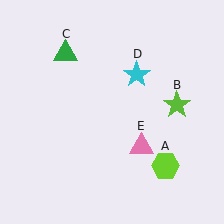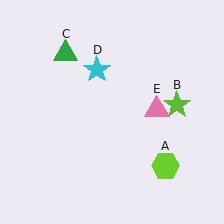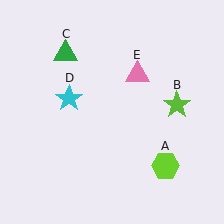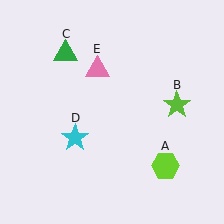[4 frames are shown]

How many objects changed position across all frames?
2 objects changed position: cyan star (object D), pink triangle (object E).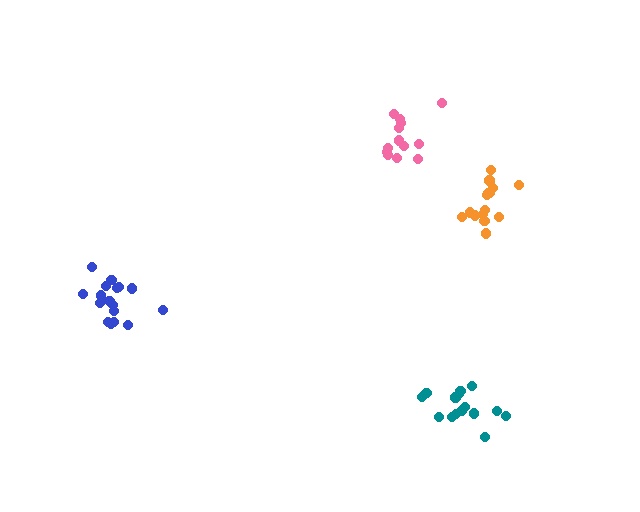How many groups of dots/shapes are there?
There are 4 groups.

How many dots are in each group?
Group 1: 15 dots, Group 2: 17 dots, Group 3: 15 dots, Group 4: 13 dots (60 total).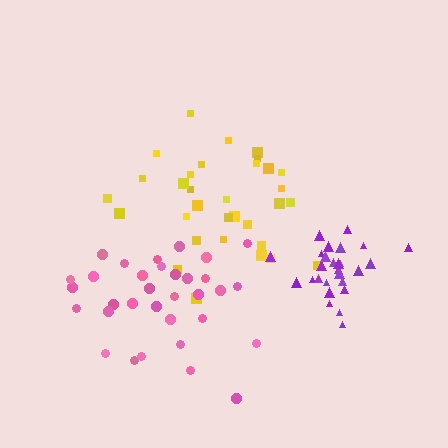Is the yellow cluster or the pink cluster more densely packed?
Pink.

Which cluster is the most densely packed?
Purple.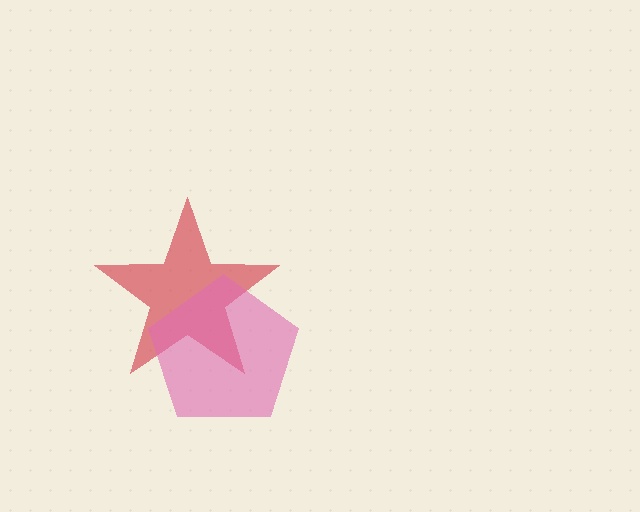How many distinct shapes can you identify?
There are 2 distinct shapes: a red star, a pink pentagon.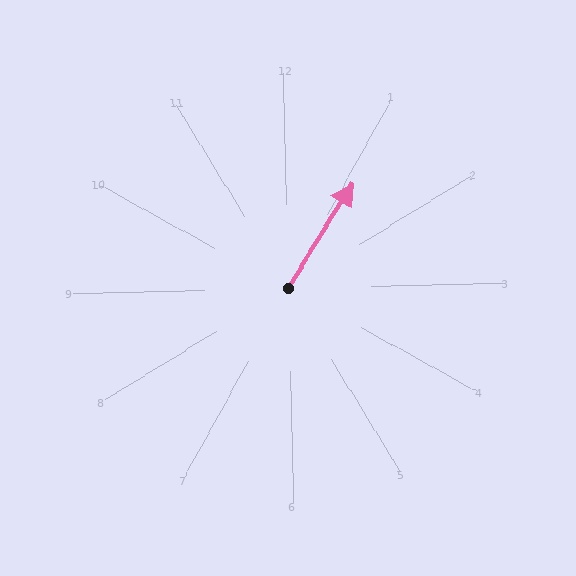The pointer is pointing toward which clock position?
Roughly 1 o'clock.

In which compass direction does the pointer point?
Northeast.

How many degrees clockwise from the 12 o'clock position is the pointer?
Approximately 33 degrees.